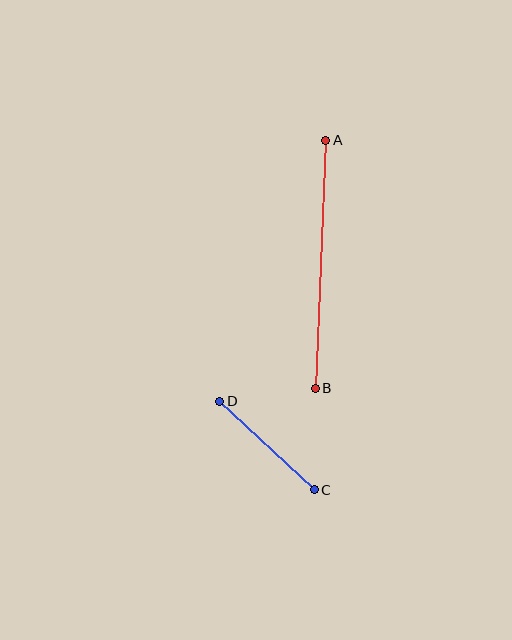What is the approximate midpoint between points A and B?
The midpoint is at approximately (321, 264) pixels.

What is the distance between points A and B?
The distance is approximately 248 pixels.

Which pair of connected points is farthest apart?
Points A and B are farthest apart.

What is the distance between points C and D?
The distance is approximately 130 pixels.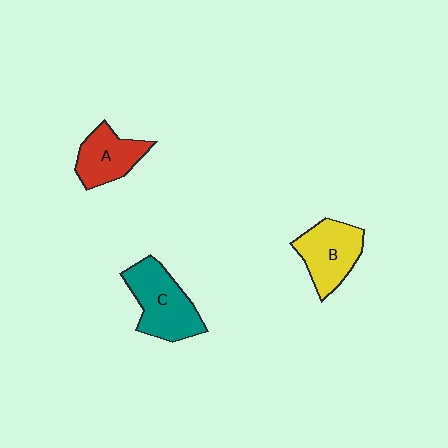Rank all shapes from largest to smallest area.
From largest to smallest: C (teal), B (yellow), A (red).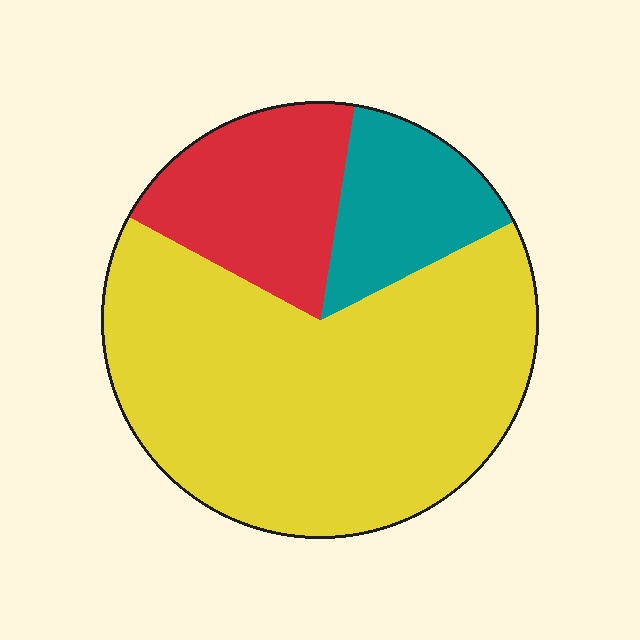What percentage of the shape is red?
Red takes up less than a quarter of the shape.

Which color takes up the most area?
Yellow, at roughly 65%.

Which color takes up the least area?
Teal, at roughly 15%.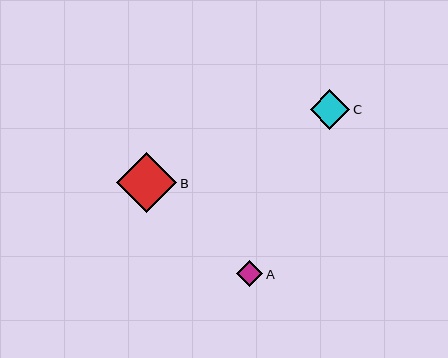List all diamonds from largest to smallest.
From largest to smallest: B, C, A.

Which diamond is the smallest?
Diamond A is the smallest with a size of approximately 26 pixels.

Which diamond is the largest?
Diamond B is the largest with a size of approximately 60 pixels.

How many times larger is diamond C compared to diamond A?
Diamond C is approximately 1.5 times the size of diamond A.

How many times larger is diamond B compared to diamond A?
Diamond B is approximately 2.3 times the size of diamond A.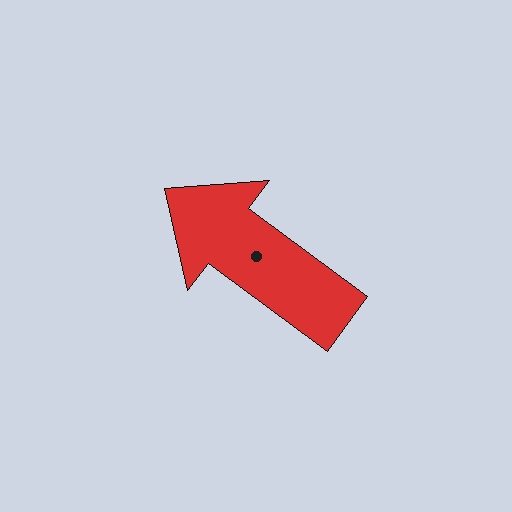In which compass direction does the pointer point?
Northwest.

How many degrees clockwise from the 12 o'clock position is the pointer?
Approximately 306 degrees.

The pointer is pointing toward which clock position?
Roughly 10 o'clock.